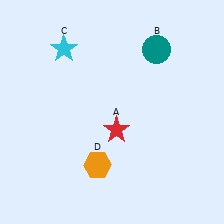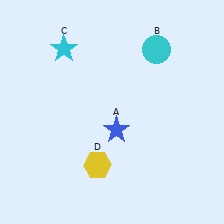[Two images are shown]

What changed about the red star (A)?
In Image 1, A is red. In Image 2, it changed to blue.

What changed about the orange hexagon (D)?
In Image 1, D is orange. In Image 2, it changed to yellow.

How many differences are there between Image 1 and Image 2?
There are 3 differences between the two images.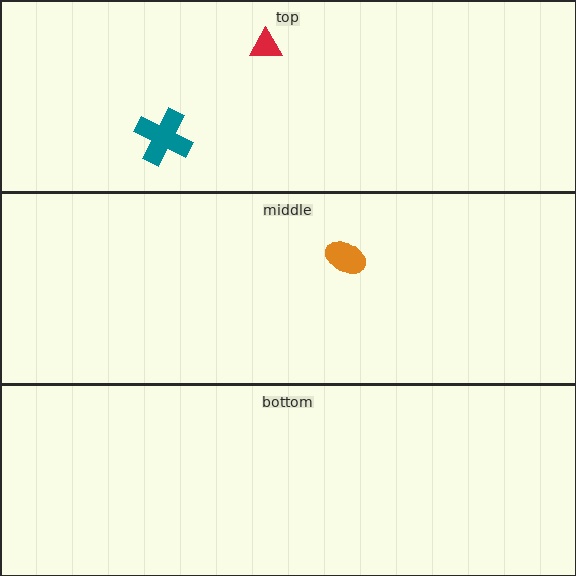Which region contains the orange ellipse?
The middle region.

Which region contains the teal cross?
The top region.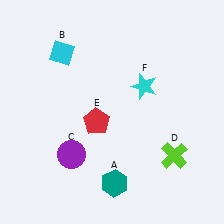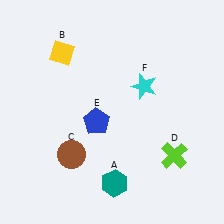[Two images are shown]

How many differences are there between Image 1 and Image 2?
There are 3 differences between the two images.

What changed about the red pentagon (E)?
In Image 1, E is red. In Image 2, it changed to blue.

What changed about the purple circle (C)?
In Image 1, C is purple. In Image 2, it changed to brown.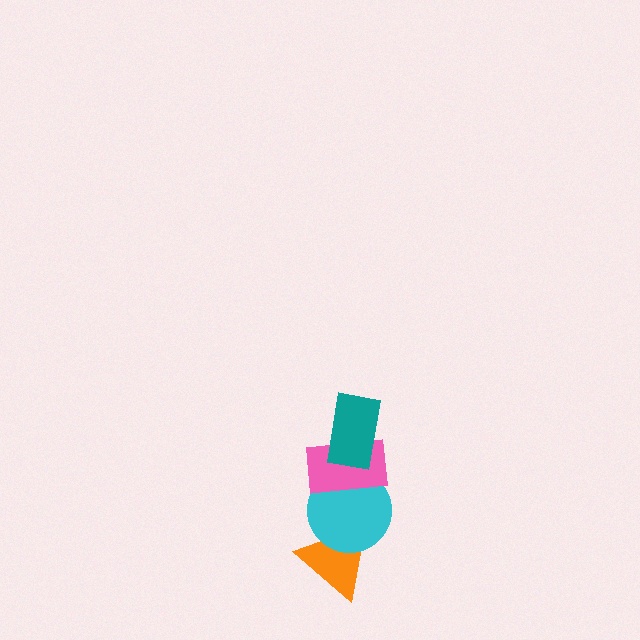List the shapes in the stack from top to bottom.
From top to bottom: the teal rectangle, the pink rectangle, the cyan circle, the orange triangle.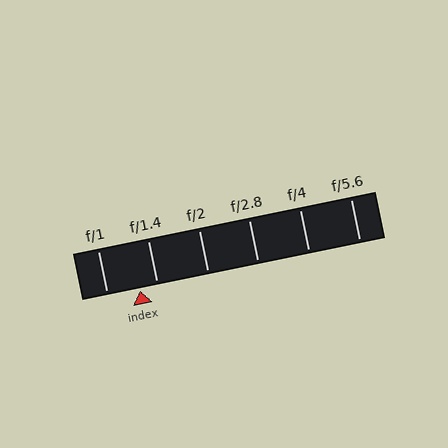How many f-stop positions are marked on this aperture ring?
There are 6 f-stop positions marked.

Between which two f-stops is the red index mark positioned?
The index mark is between f/1 and f/1.4.